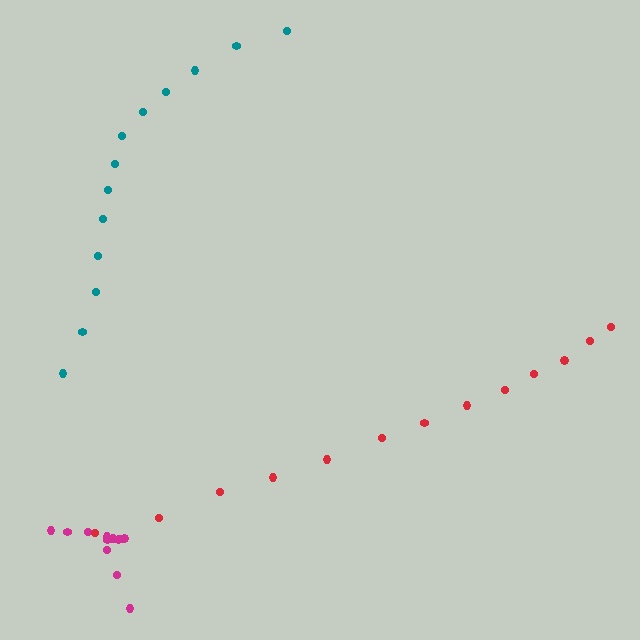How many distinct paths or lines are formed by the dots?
There are 3 distinct paths.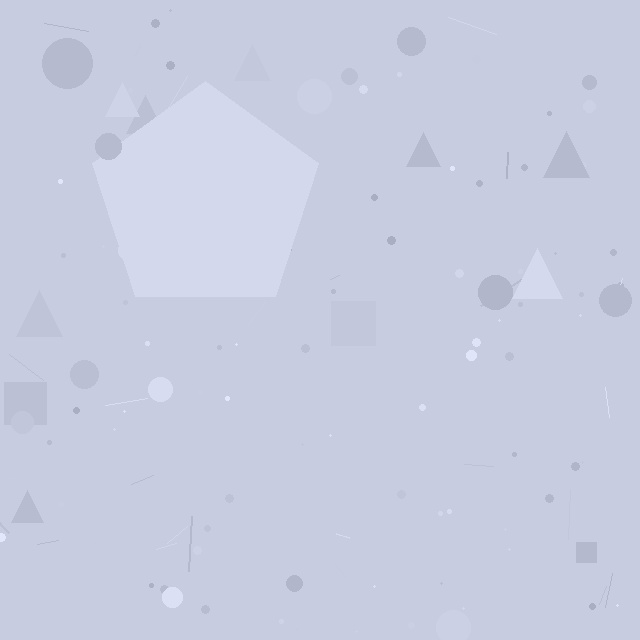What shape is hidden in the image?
A pentagon is hidden in the image.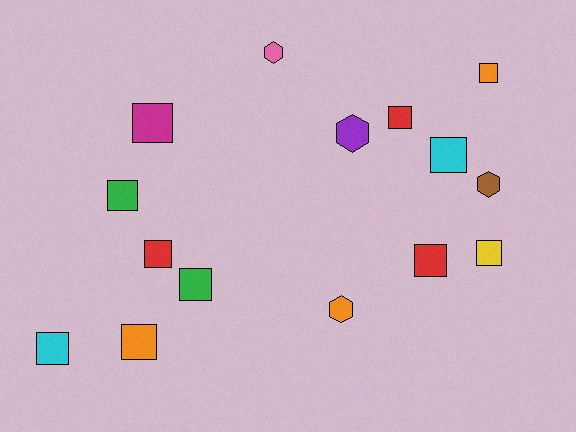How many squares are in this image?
There are 11 squares.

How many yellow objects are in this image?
There is 1 yellow object.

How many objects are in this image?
There are 15 objects.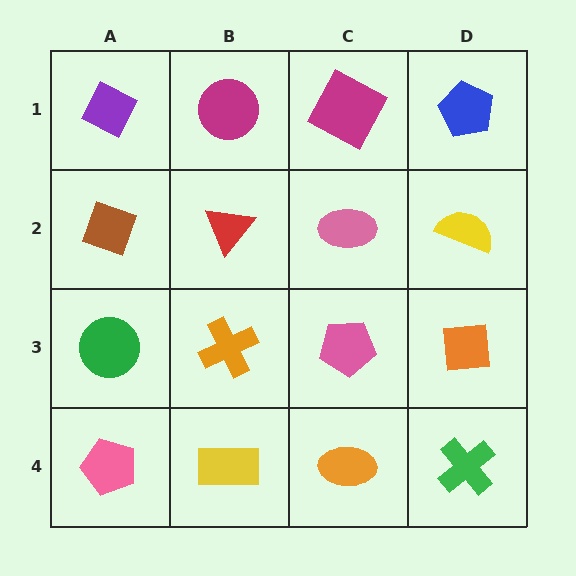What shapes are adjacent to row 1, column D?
A yellow semicircle (row 2, column D), a magenta square (row 1, column C).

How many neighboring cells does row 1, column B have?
3.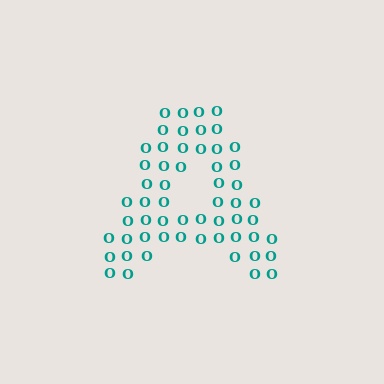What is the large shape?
The large shape is the letter A.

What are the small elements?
The small elements are letter O's.